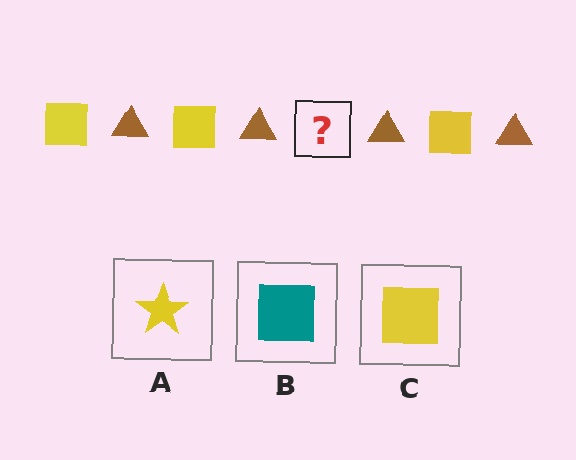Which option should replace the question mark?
Option C.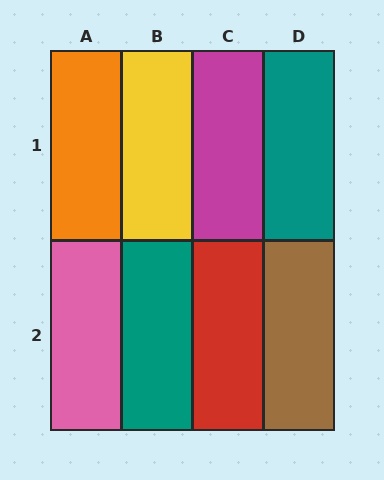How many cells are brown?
1 cell is brown.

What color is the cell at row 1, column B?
Yellow.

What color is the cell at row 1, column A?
Orange.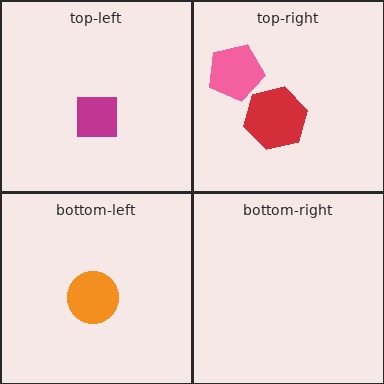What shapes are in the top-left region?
The magenta square.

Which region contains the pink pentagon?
The top-right region.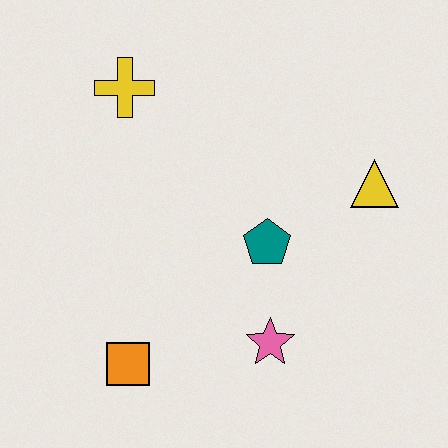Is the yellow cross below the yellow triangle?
No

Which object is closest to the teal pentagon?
The pink star is closest to the teal pentagon.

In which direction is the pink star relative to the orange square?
The pink star is to the right of the orange square.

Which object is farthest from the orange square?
The yellow triangle is farthest from the orange square.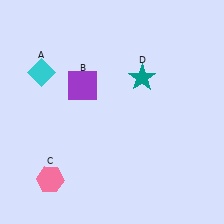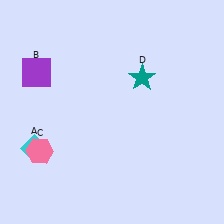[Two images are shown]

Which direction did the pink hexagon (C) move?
The pink hexagon (C) moved up.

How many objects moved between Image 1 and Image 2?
3 objects moved between the two images.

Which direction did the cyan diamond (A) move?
The cyan diamond (A) moved down.